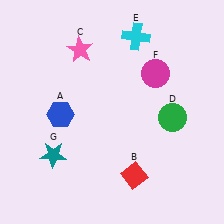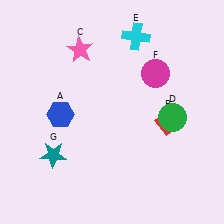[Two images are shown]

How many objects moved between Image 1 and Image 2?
1 object moved between the two images.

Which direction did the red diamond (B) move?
The red diamond (B) moved up.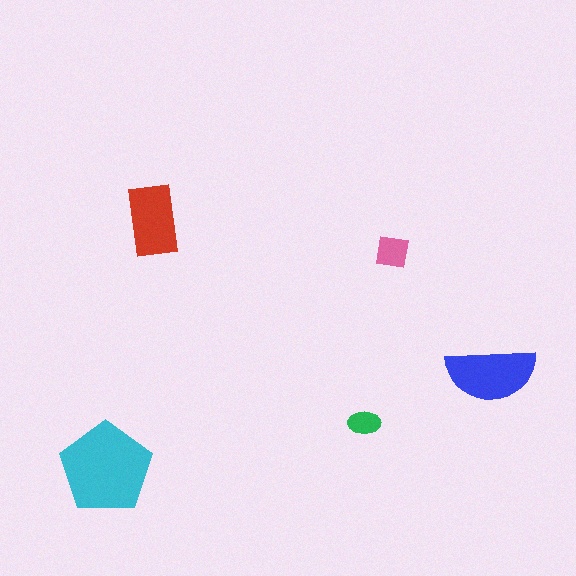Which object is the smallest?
The green ellipse.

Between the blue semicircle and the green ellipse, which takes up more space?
The blue semicircle.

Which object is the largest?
The cyan pentagon.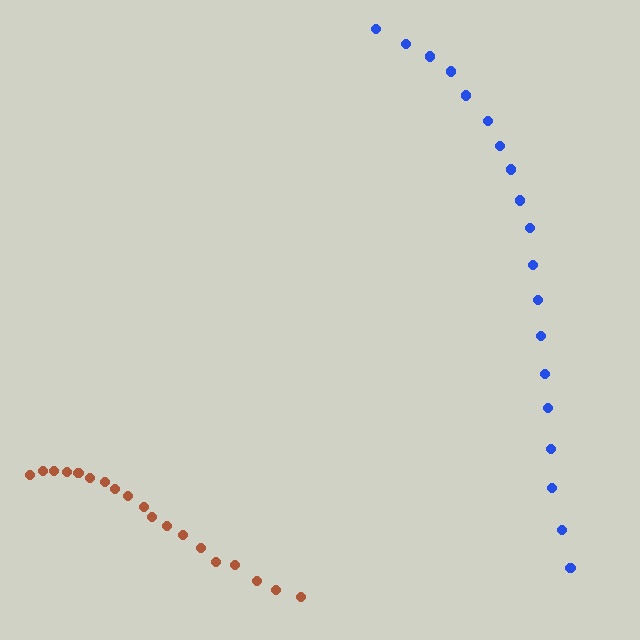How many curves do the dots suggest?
There are 2 distinct paths.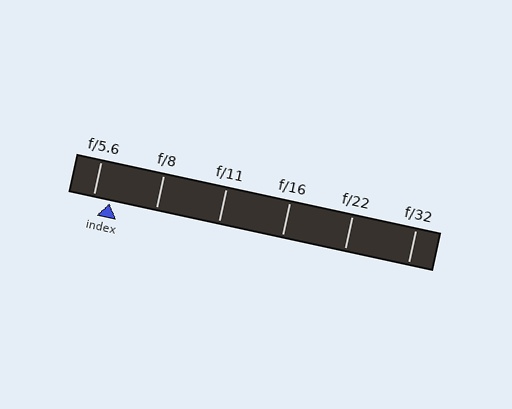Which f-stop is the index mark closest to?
The index mark is closest to f/5.6.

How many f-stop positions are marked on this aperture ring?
There are 6 f-stop positions marked.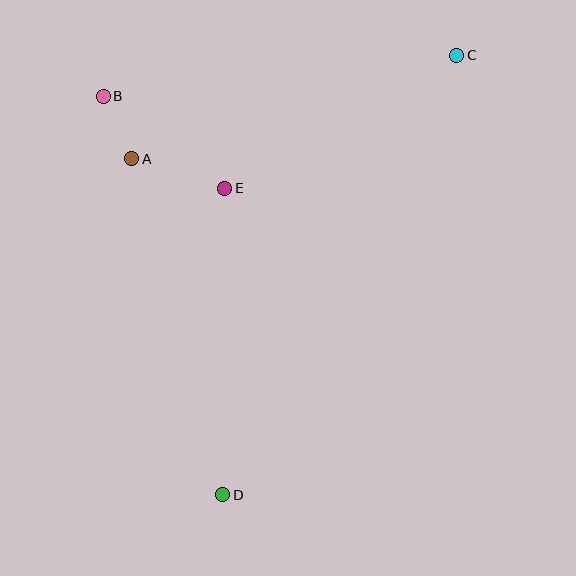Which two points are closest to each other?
Points A and B are closest to each other.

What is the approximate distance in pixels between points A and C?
The distance between A and C is approximately 341 pixels.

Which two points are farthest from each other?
Points C and D are farthest from each other.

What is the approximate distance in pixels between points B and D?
The distance between B and D is approximately 416 pixels.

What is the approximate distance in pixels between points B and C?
The distance between B and C is approximately 356 pixels.